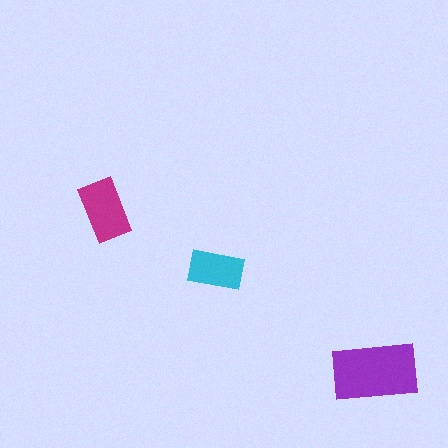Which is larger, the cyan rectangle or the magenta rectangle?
The magenta one.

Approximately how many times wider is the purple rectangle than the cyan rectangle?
About 1.5 times wider.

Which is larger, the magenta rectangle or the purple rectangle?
The purple one.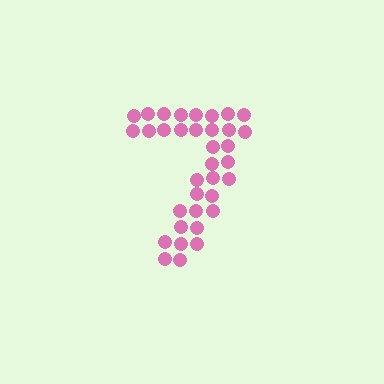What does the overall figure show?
The overall figure shows the digit 7.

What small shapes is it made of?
It is made of small circles.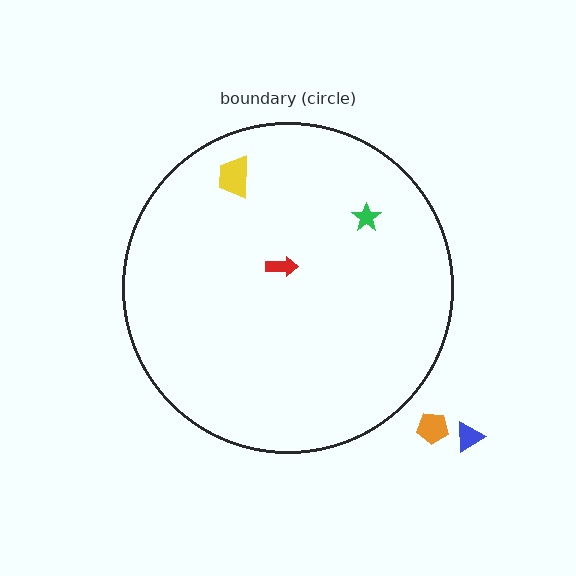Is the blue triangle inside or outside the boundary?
Outside.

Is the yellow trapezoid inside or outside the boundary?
Inside.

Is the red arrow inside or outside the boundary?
Inside.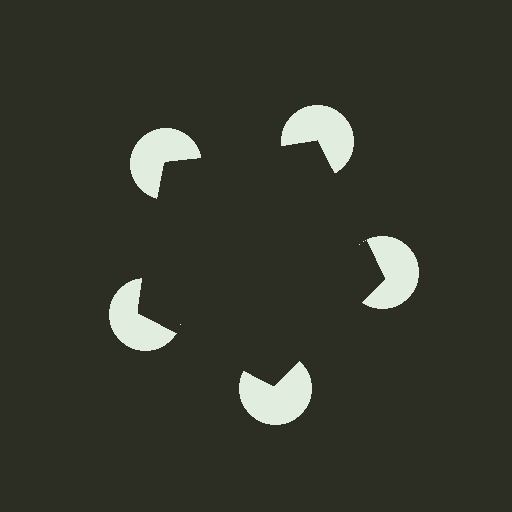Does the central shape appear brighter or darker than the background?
It typically appears slightly darker than the background, even though no actual brightness change is drawn.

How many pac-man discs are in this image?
There are 5 — one at each vertex of the illusory pentagon.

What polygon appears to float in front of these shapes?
An illusory pentagon — its edges are inferred from the aligned wedge cuts in the pac-man discs, not physically drawn.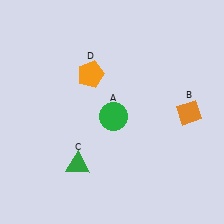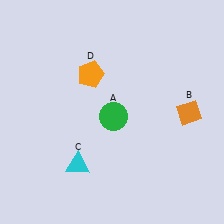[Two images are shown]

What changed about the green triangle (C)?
In Image 1, C is green. In Image 2, it changed to cyan.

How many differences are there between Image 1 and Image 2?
There is 1 difference between the two images.